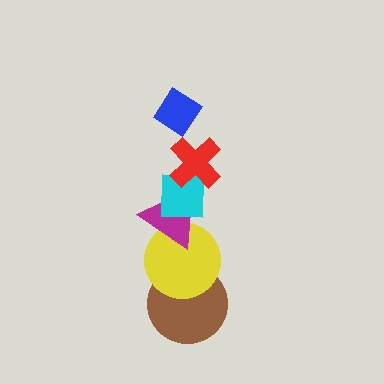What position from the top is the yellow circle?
The yellow circle is 5th from the top.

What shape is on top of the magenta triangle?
The cyan square is on top of the magenta triangle.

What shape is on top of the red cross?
The blue diamond is on top of the red cross.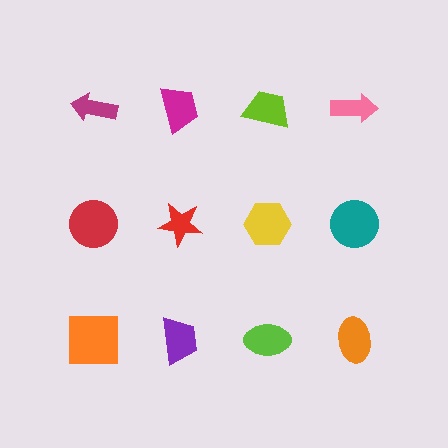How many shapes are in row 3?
4 shapes.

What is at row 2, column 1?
A red circle.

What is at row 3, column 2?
A purple trapezoid.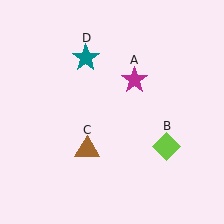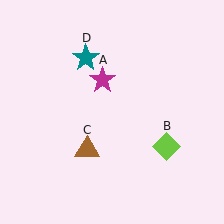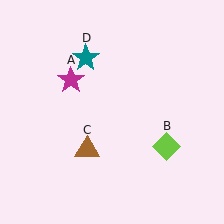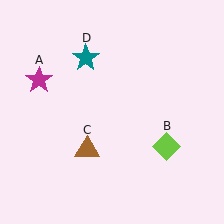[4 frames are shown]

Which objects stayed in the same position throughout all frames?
Lime diamond (object B) and brown triangle (object C) and teal star (object D) remained stationary.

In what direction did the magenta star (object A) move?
The magenta star (object A) moved left.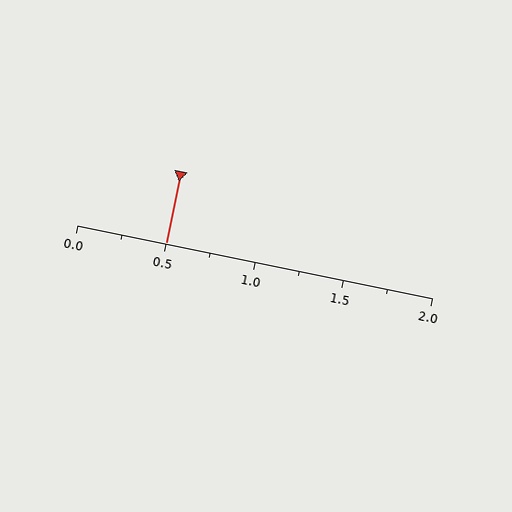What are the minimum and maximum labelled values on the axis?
The axis runs from 0.0 to 2.0.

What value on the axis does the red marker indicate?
The marker indicates approximately 0.5.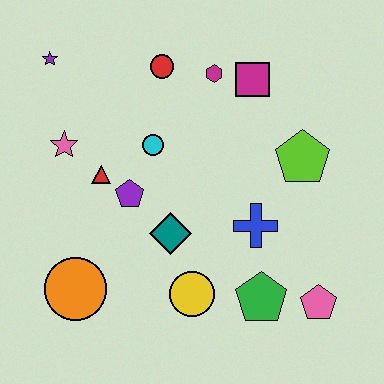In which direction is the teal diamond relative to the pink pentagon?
The teal diamond is to the left of the pink pentagon.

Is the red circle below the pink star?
No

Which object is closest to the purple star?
The pink star is closest to the purple star.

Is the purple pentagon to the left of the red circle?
Yes